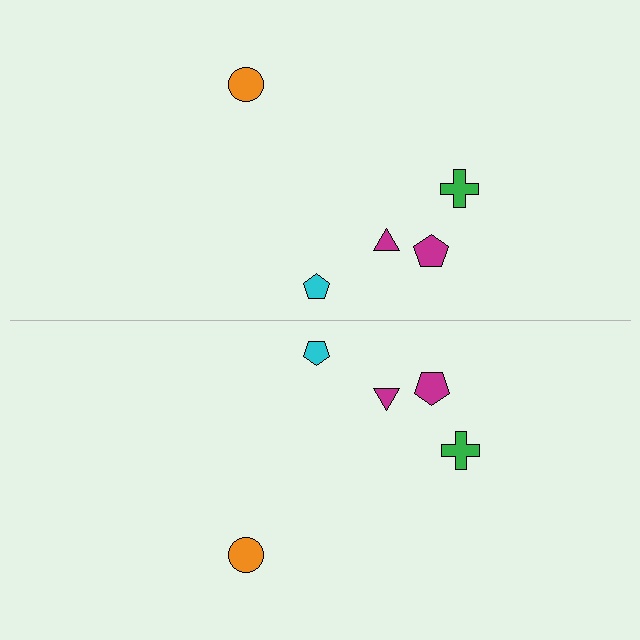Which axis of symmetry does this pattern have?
The pattern has a horizontal axis of symmetry running through the center of the image.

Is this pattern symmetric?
Yes, this pattern has bilateral (reflection) symmetry.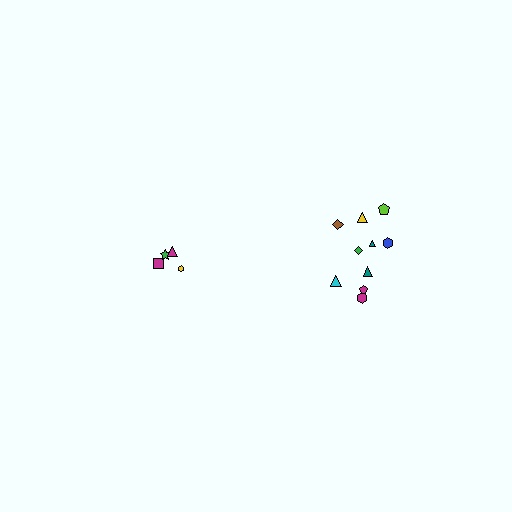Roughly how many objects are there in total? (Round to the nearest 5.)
Roughly 15 objects in total.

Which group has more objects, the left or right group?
The right group.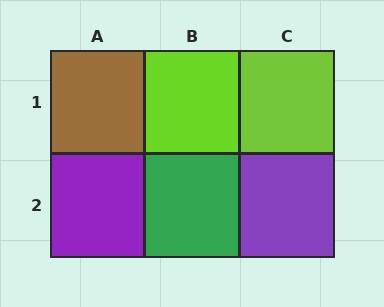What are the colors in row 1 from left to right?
Brown, lime, lime.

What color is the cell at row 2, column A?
Purple.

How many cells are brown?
1 cell is brown.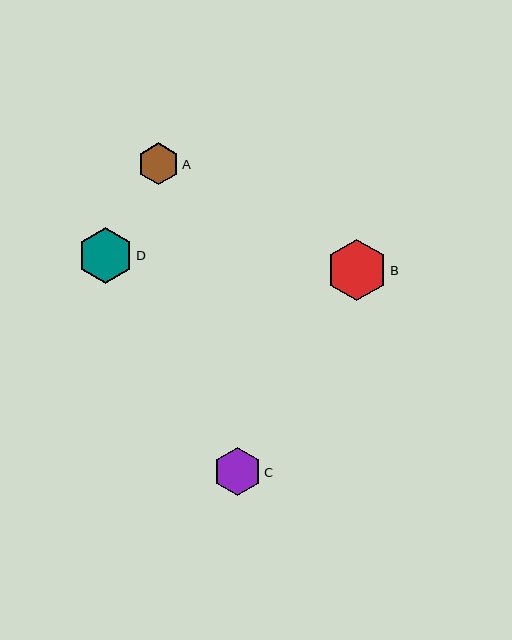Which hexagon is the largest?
Hexagon B is the largest with a size of approximately 61 pixels.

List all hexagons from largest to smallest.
From largest to smallest: B, D, C, A.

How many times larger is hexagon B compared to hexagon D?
Hexagon B is approximately 1.1 times the size of hexagon D.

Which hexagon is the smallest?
Hexagon A is the smallest with a size of approximately 42 pixels.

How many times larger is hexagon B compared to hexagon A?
Hexagon B is approximately 1.5 times the size of hexagon A.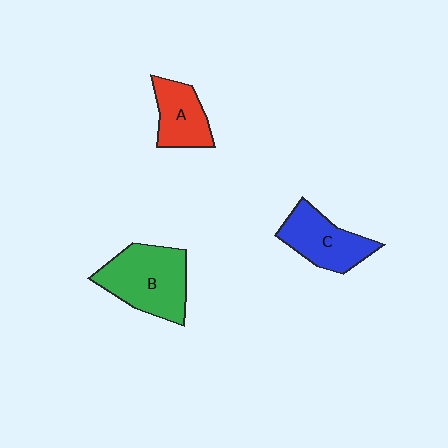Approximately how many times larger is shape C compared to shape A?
Approximately 1.2 times.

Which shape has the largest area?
Shape B (green).